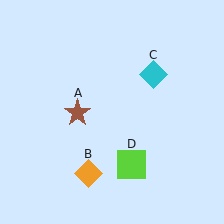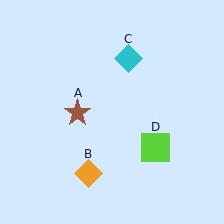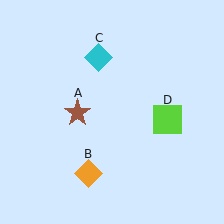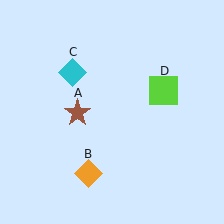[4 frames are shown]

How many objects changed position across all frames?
2 objects changed position: cyan diamond (object C), lime square (object D).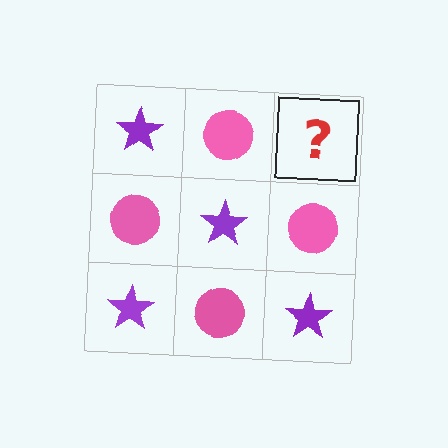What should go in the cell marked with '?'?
The missing cell should contain a purple star.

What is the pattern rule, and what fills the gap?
The rule is that it alternates purple star and pink circle in a checkerboard pattern. The gap should be filled with a purple star.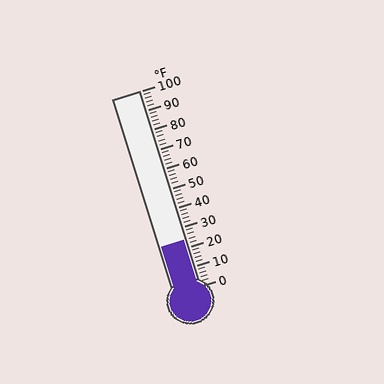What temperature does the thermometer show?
The thermometer shows approximately 24°F.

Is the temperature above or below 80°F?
The temperature is below 80°F.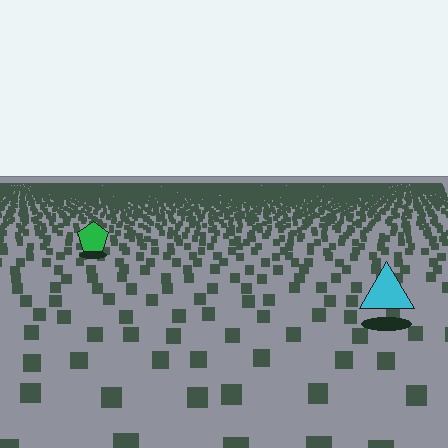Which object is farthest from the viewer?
The green pentagon is farthest from the viewer. It appears smaller and the ground texture around it is denser.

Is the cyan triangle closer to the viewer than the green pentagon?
Yes. The cyan triangle is closer — you can tell from the texture gradient: the ground texture is coarser near it.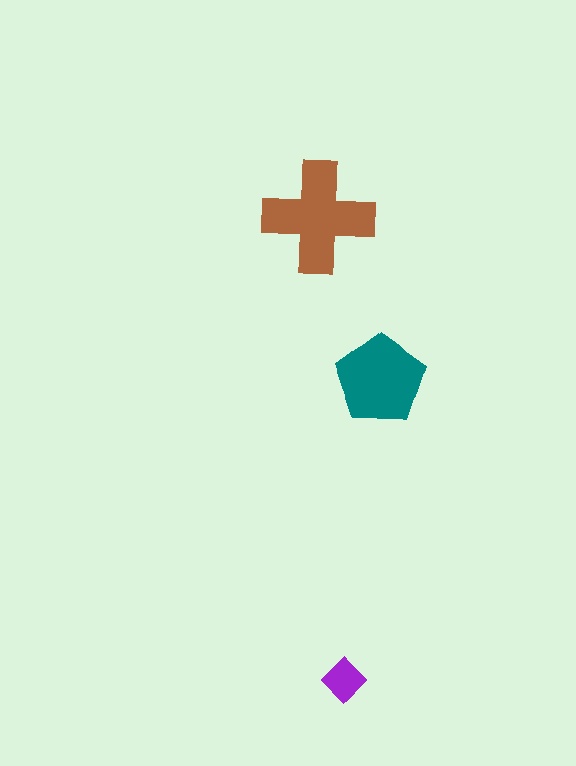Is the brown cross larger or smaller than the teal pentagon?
Larger.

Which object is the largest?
The brown cross.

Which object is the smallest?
The purple diamond.